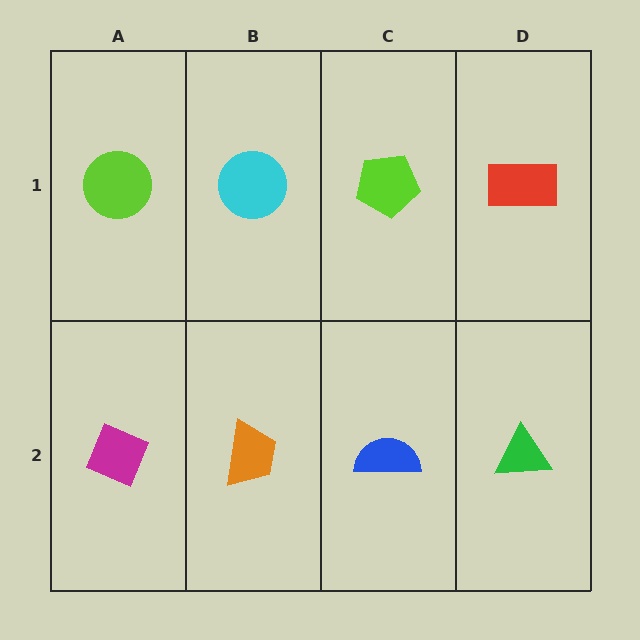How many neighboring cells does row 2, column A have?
2.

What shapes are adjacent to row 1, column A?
A magenta diamond (row 2, column A), a cyan circle (row 1, column B).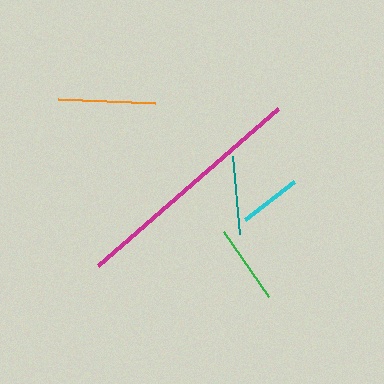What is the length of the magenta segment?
The magenta segment is approximately 239 pixels long.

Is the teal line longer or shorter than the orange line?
The orange line is longer than the teal line.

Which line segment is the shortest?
The cyan line is the shortest at approximately 62 pixels.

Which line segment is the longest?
The magenta line is the longest at approximately 239 pixels.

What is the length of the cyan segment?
The cyan segment is approximately 62 pixels long.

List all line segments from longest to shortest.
From longest to shortest: magenta, orange, green, teal, cyan.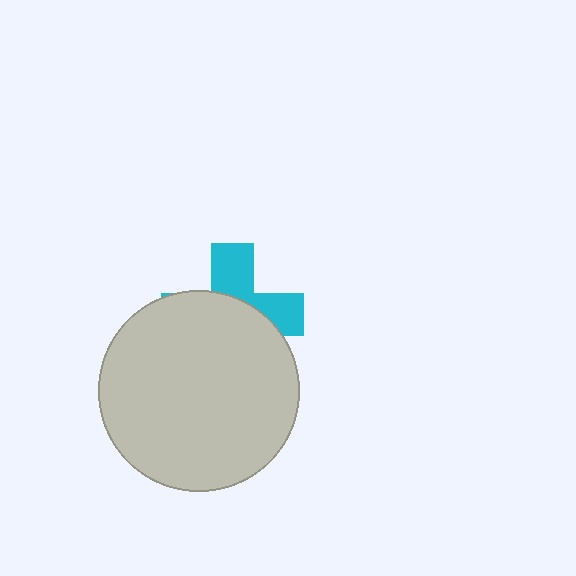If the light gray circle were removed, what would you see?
You would see the complete cyan cross.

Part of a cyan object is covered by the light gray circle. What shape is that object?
It is a cross.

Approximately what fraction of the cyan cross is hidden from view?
Roughly 62% of the cyan cross is hidden behind the light gray circle.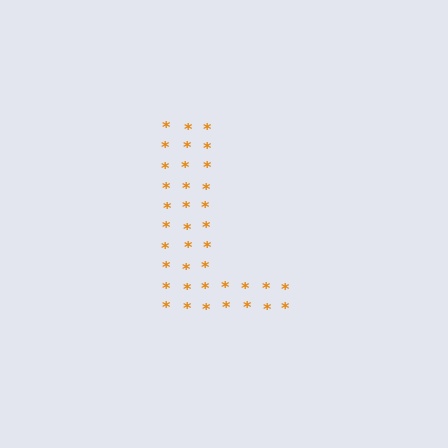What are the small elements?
The small elements are asterisks.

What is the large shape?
The large shape is the letter L.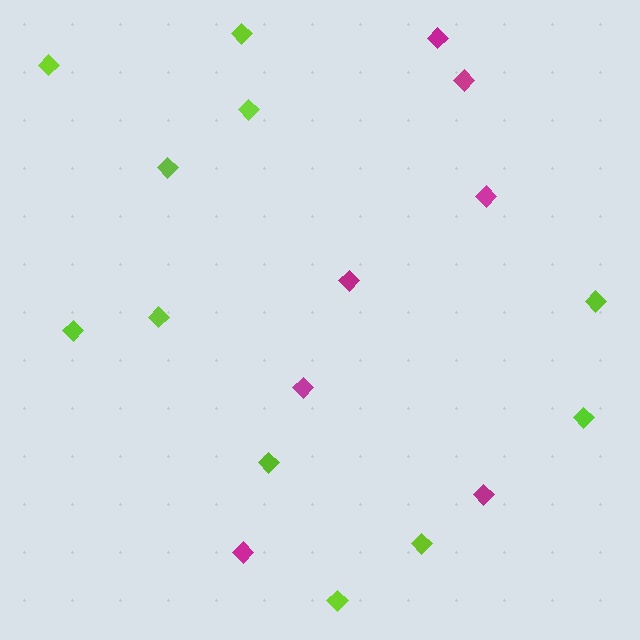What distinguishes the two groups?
There are 2 groups: one group of magenta diamonds (7) and one group of lime diamonds (11).